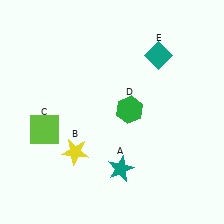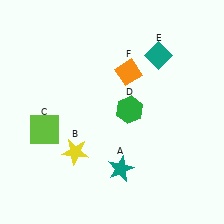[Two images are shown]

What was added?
An orange diamond (F) was added in Image 2.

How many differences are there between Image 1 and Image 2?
There is 1 difference between the two images.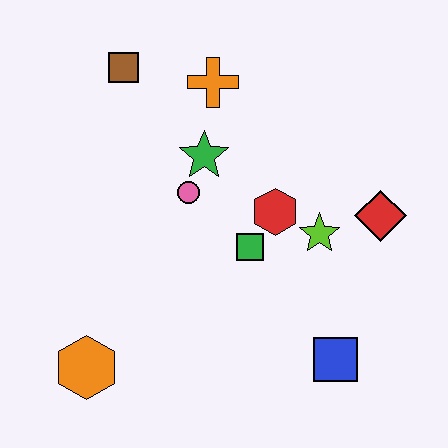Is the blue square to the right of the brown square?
Yes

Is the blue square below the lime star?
Yes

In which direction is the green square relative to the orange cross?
The green square is below the orange cross.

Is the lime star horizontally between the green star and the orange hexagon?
No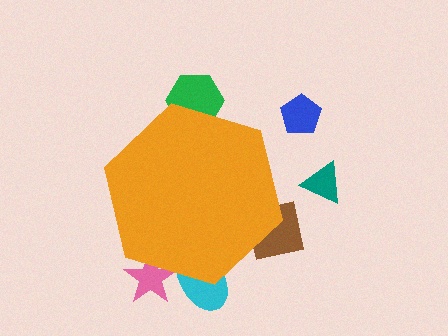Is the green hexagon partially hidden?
Yes, the green hexagon is partially hidden behind the orange hexagon.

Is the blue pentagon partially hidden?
No, the blue pentagon is fully visible.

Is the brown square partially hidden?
Yes, the brown square is partially hidden behind the orange hexagon.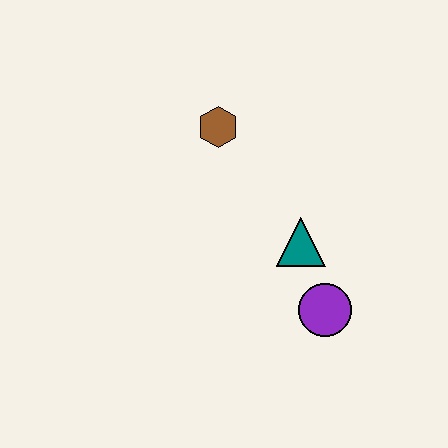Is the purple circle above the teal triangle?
No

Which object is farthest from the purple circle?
The brown hexagon is farthest from the purple circle.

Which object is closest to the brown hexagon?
The teal triangle is closest to the brown hexagon.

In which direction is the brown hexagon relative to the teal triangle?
The brown hexagon is above the teal triangle.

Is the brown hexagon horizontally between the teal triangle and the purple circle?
No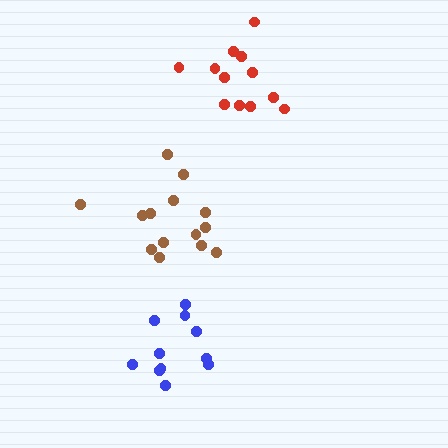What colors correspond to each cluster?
The clusters are colored: red, brown, blue.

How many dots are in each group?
Group 1: 12 dots, Group 2: 14 dots, Group 3: 11 dots (37 total).